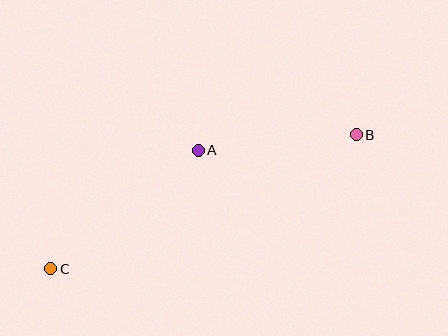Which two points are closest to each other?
Points A and B are closest to each other.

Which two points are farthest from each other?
Points B and C are farthest from each other.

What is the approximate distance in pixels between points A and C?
The distance between A and C is approximately 189 pixels.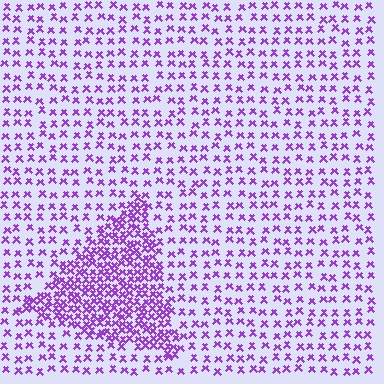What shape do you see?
I see a triangle.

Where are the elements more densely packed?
The elements are more densely packed inside the triangle boundary.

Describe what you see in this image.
The image contains small purple elements arranged at two different densities. A triangle-shaped region is visible where the elements are more densely packed than the surrounding area.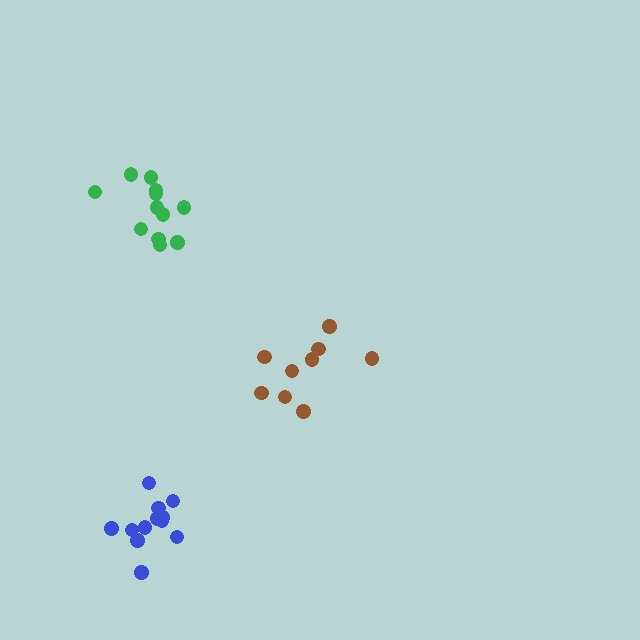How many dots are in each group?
Group 1: 12 dots, Group 2: 9 dots, Group 3: 12 dots (33 total).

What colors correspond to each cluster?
The clusters are colored: blue, brown, green.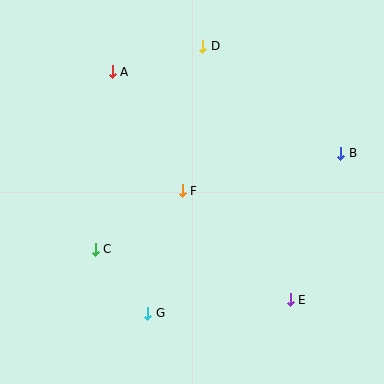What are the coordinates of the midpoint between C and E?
The midpoint between C and E is at (193, 274).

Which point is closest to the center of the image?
Point F at (182, 191) is closest to the center.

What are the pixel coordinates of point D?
Point D is at (203, 46).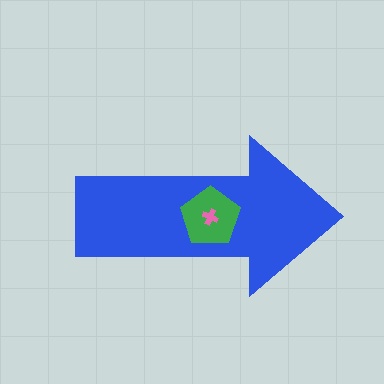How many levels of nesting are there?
3.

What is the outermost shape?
The blue arrow.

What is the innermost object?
The pink cross.